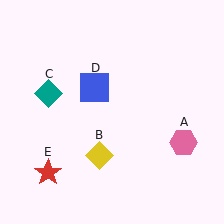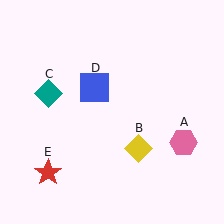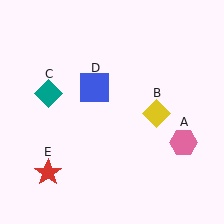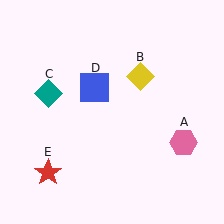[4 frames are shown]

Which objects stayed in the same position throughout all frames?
Pink hexagon (object A) and teal diamond (object C) and blue square (object D) and red star (object E) remained stationary.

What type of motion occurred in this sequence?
The yellow diamond (object B) rotated counterclockwise around the center of the scene.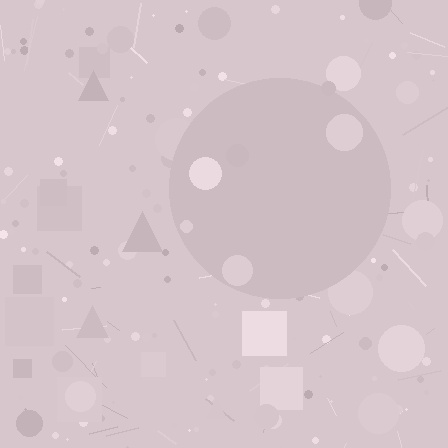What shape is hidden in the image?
A circle is hidden in the image.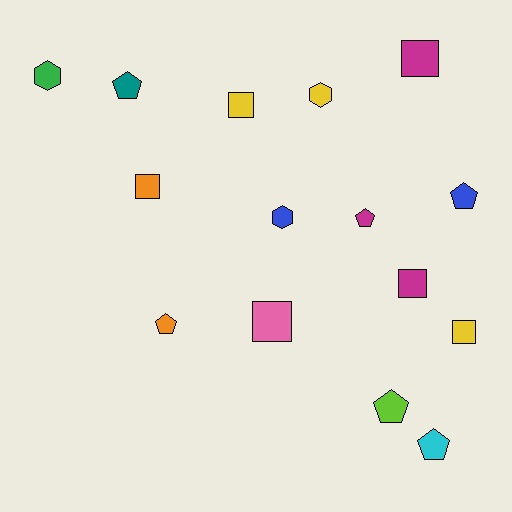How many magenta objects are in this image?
There are 3 magenta objects.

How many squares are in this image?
There are 6 squares.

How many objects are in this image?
There are 15 objects.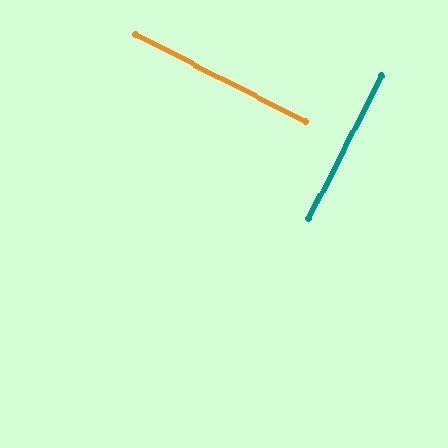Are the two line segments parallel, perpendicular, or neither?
Perpendicular — they meet at approximately 90°.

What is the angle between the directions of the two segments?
Approximately 90 degrees.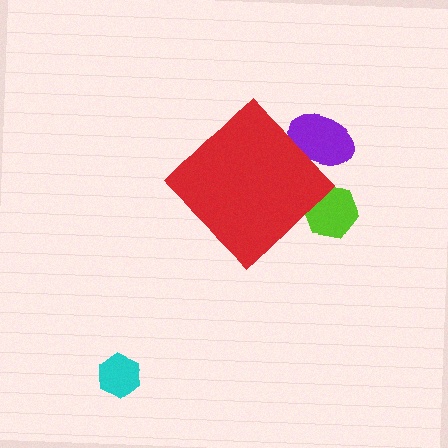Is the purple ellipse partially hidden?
Yes, the purple ellipse is partially hidden behind the red diamond.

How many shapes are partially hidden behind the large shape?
2 shapes are partially hidden.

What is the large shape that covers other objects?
A red diamond.